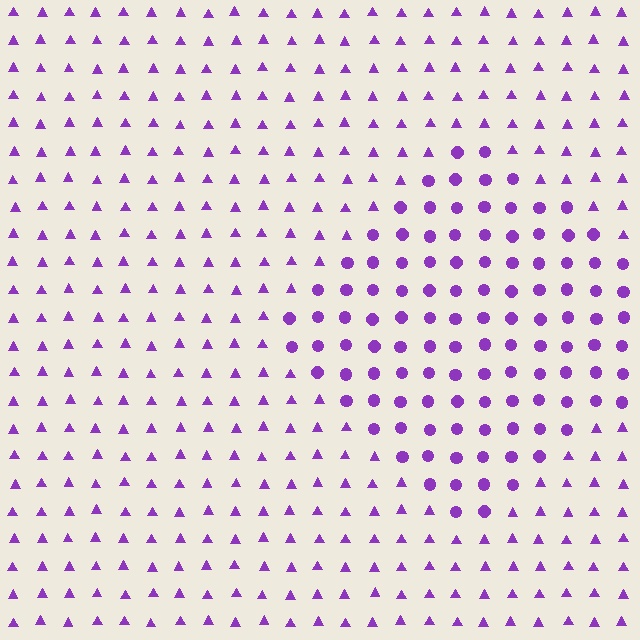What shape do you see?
I see a diamond.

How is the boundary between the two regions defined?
The boundary is defined by a change in element shape: circles inside vs. triangles outside. All elements share the same color and spacing.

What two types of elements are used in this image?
The image uses circles inside the diamond region and triangles outside it.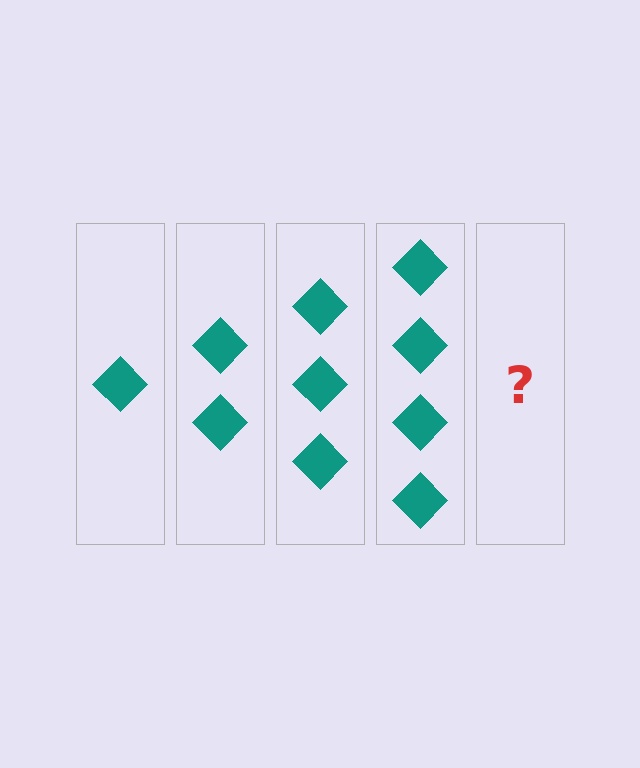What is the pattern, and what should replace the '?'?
The pattern is that each step adds one more diamond. The '?' should be 5 diamonds.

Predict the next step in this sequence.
The next step is 5 diamonds.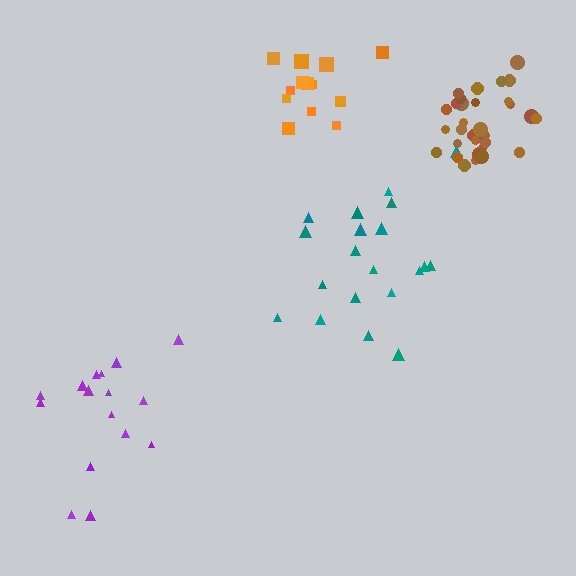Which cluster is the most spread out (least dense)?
Purple.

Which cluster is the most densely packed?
Brown.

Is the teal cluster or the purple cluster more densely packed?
Teal.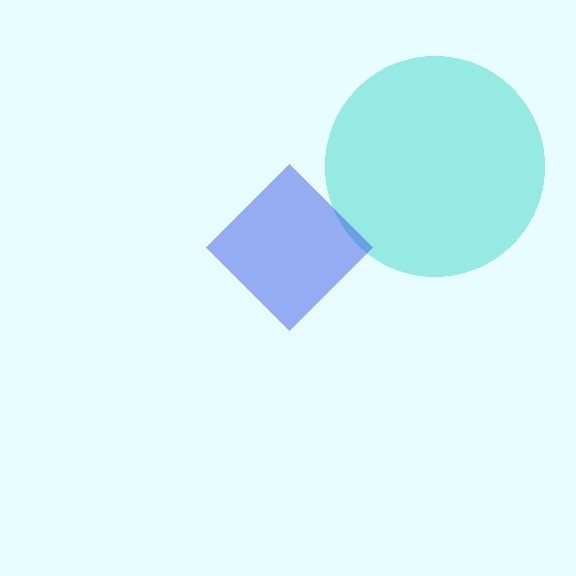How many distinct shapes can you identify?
There are 2 distinct shapes: a cyan circle, a blue diamond.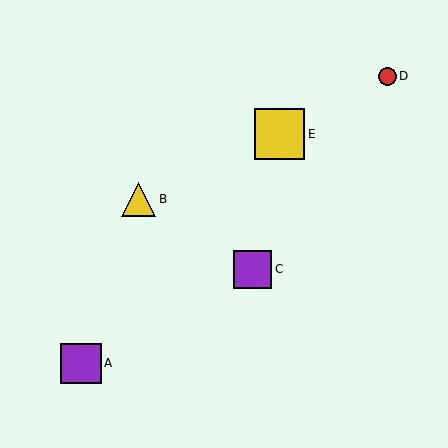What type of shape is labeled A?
Shape A is a purple square.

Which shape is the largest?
The yellow square (labeled E) is the largest.